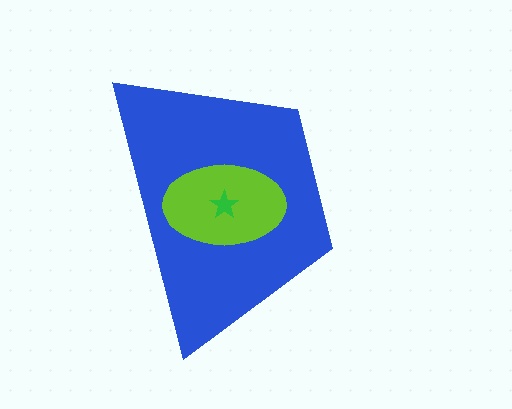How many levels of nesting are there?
3.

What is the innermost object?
The green star.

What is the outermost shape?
The blue trapezoid.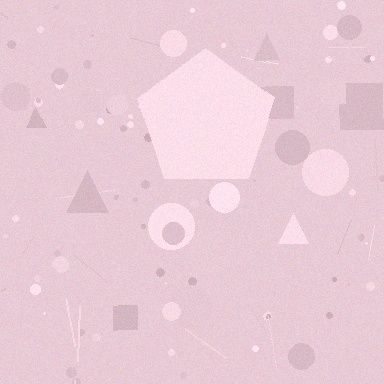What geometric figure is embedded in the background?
A pentagon is embedded in the background.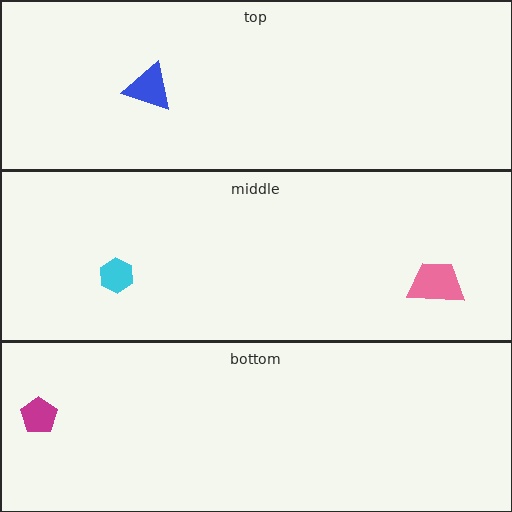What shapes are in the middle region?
The cyan hexagon, the pink trapezoid.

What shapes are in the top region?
The blue triangle.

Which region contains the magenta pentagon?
The bottom region.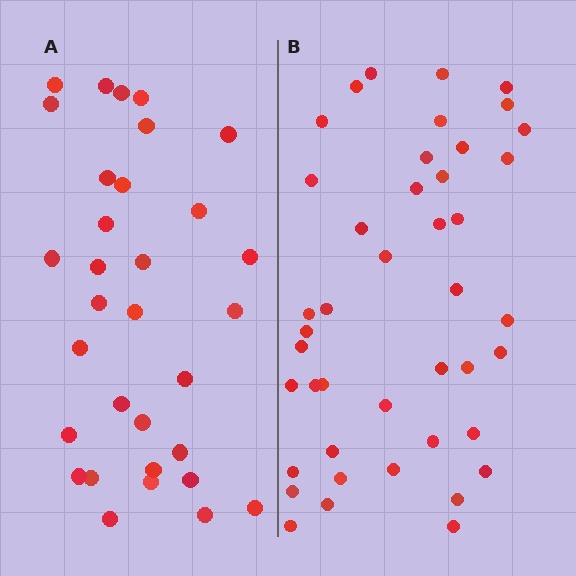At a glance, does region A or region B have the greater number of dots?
Region B (the right region) has more dots.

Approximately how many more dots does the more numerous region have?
Region B has roughly 12 or so more dots than region A.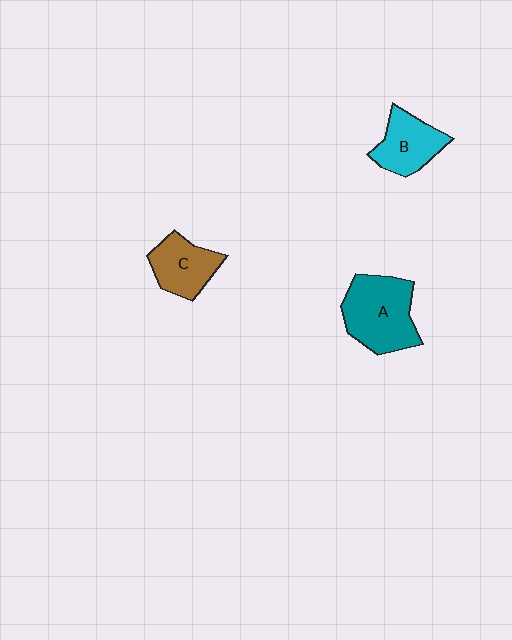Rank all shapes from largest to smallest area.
From largest to smallest: A (teal), B (cyan), C (brown).